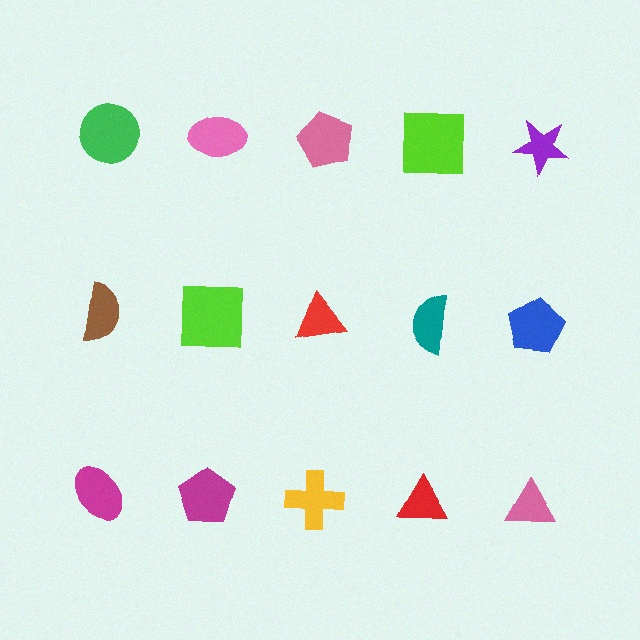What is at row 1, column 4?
A lime square.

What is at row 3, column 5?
A pink triangle.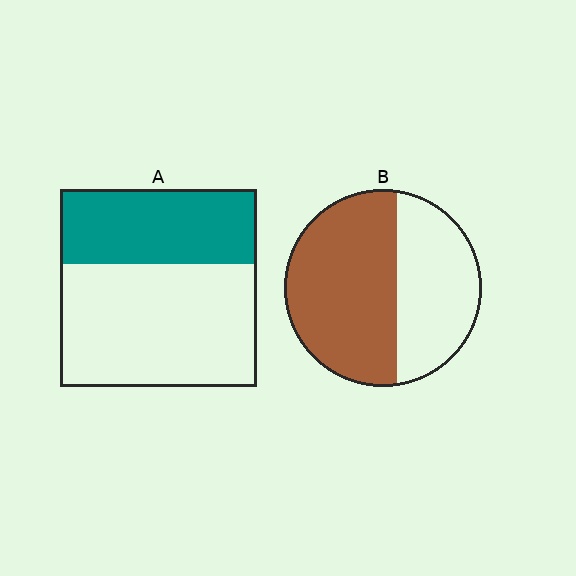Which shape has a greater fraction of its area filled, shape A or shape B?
Shape B.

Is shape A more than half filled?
No.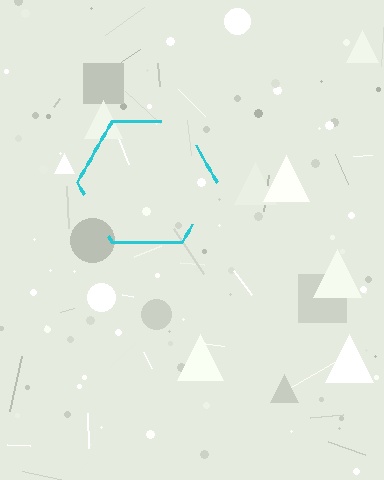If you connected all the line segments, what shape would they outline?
They would outline a hexagon.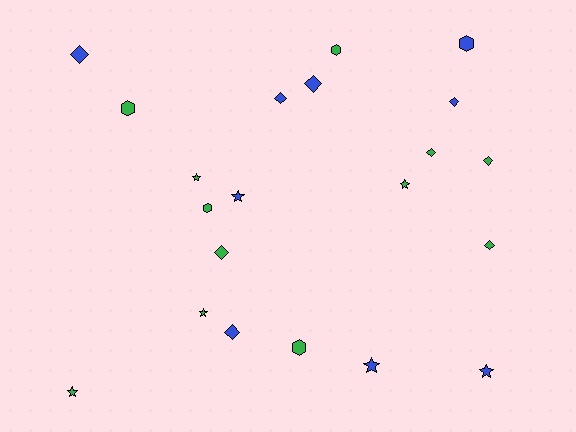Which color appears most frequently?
Green, with 12 objects.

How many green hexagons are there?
There are 4 green hexagons.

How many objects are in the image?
There are 21 objects.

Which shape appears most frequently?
Diamond, with 9 objects.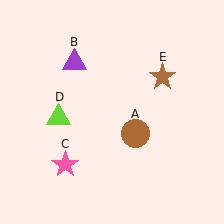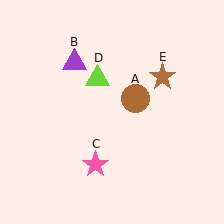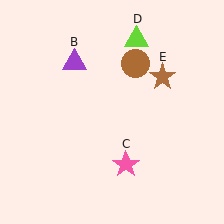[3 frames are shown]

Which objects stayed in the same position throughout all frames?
Purple triangle (object B) and brown star (object E) remained stationary.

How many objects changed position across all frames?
3 objects changed position: brown circle (object A), pink star (object C), lime triangle (object D).